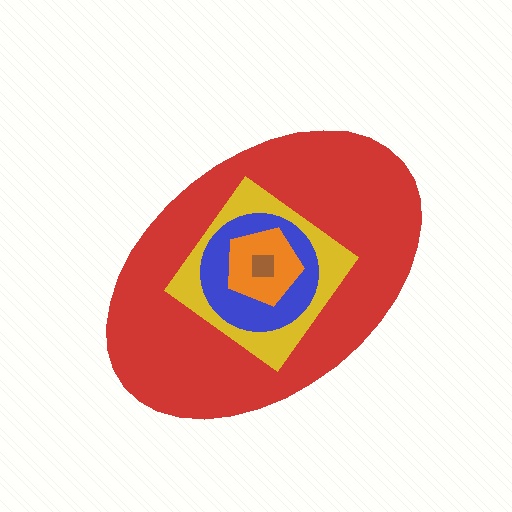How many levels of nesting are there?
5.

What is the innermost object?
The brown square.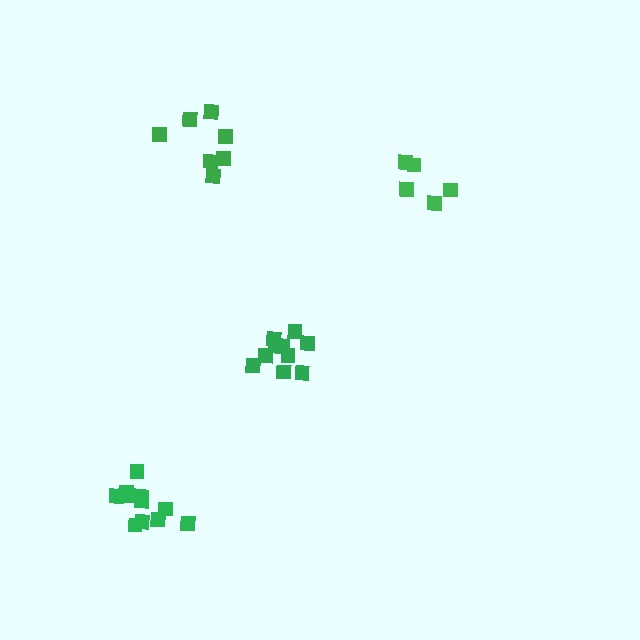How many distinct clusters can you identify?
There are 4 distinct clusters.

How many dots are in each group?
Group 1: 11 dots, Group 2: 7 dots, Group 3: 10 dots, Group 4: 5 dots (33 total).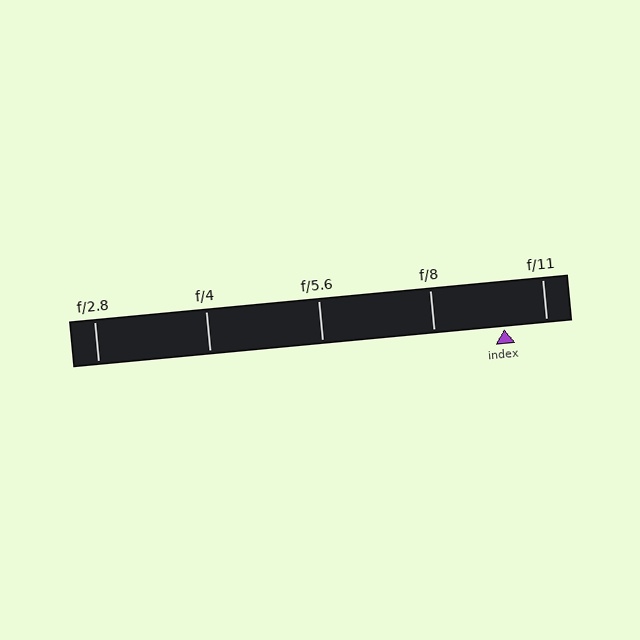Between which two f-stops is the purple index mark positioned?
The index mark is between f/8 and f/11.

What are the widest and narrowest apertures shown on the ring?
The widest aperture shown is f/2.8 and the narrowest is f/11.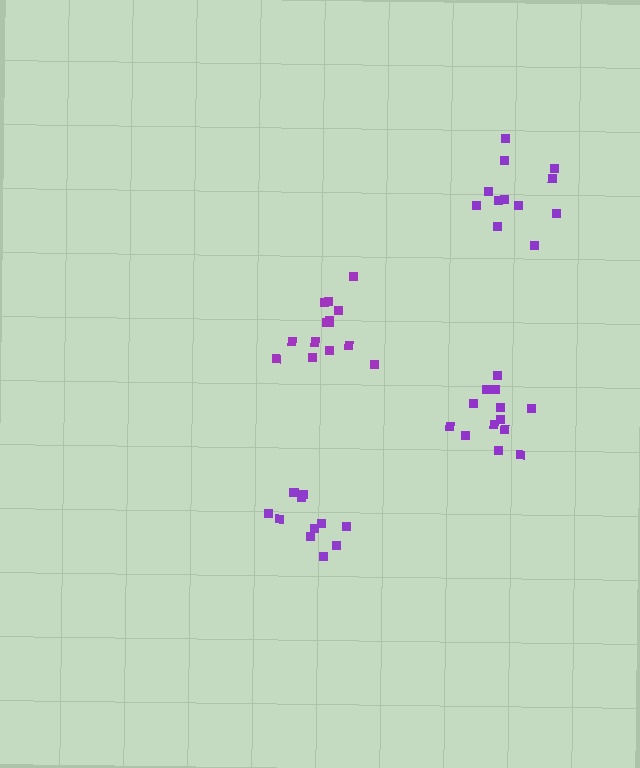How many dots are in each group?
Group 1: 12 dots, Group 2: 14 dots, Group 3: 13 dots, Group 4: 11 dots (50 total).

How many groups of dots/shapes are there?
There are 4 groups.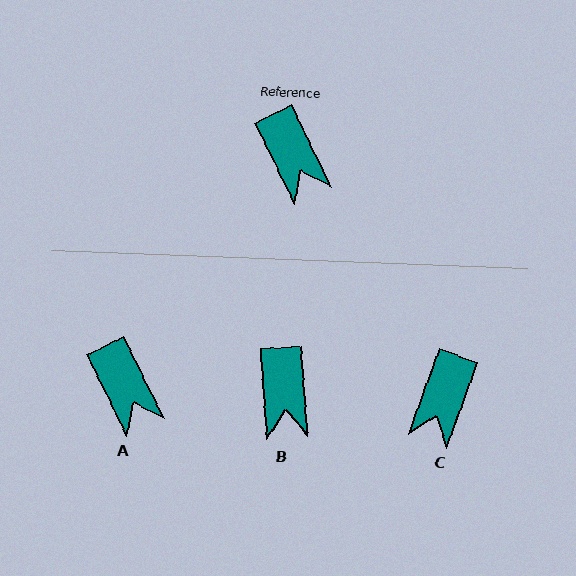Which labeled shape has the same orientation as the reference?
A.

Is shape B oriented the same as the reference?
No, it is off by about 22 degrees.